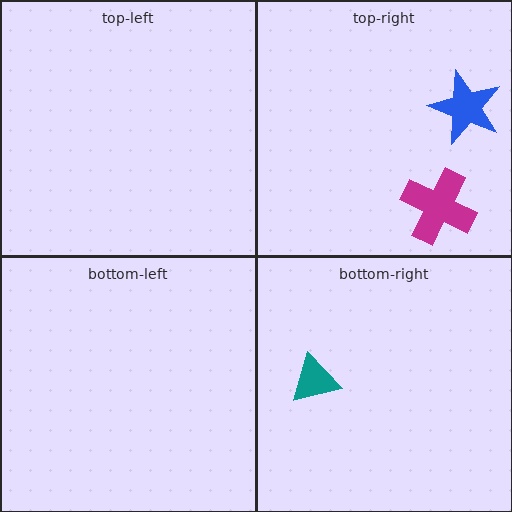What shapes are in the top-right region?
The blue star, the magenta cross.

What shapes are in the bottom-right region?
The teal triangle.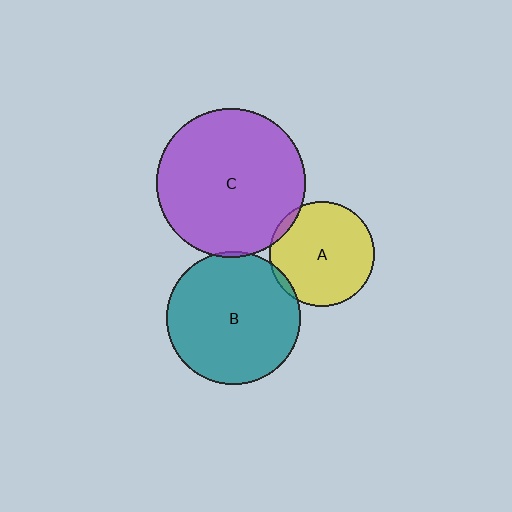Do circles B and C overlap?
Yes.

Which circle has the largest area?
Circle C (purple).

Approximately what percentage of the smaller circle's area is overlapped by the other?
Approximately 5%.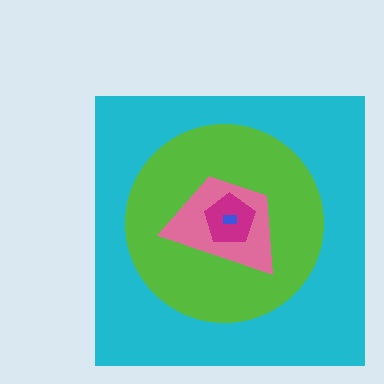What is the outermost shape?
The cyan square.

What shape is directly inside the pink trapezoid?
The magenta pentagon.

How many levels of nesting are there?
5.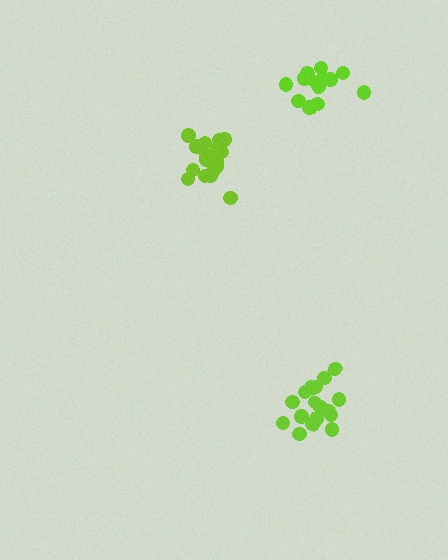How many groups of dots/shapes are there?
There are 3 groups.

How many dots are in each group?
Group 1: 18 dots, Group 2: 17 dots, Group 3: 13 dots (48 total).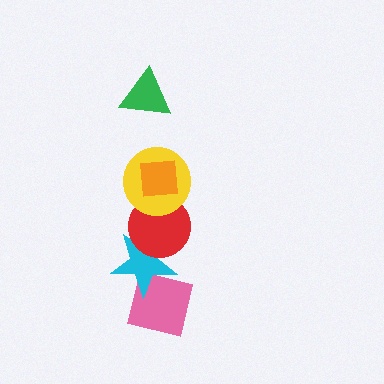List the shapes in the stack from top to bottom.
From top to bottom: the green triangle, the orange square, the yellow circle, the red circle, the cyan star, the pink square.